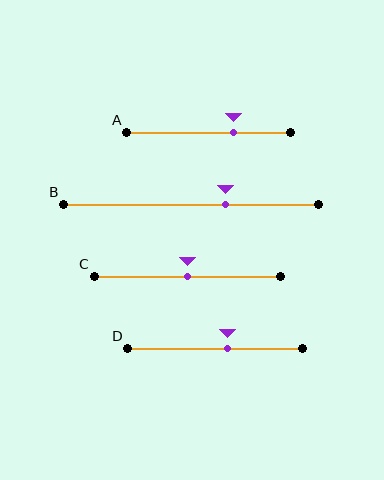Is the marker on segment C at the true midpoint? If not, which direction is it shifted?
Yes, the marker on segment C is at the true midpoint.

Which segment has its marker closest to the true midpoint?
Segment C has its marker closest to the true midpoint.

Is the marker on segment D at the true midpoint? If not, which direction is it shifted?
No, the marker on segment D is shifted to the right by about 7% of the segment length.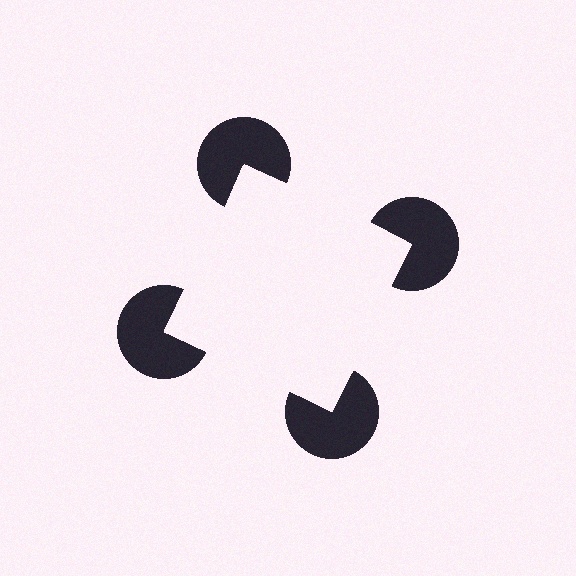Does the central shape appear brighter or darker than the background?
It typically appears slightly brighter than the background, even though no actual brightness change is drawn.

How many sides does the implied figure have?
4 sides.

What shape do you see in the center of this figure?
An illusory square — its edges are inferred from the aligned wedge cuts in the pac-man discs, not physically drawn.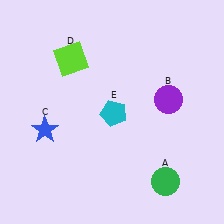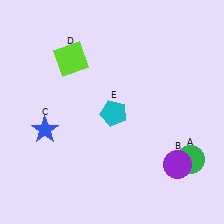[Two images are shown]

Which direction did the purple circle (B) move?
The purple circle (B) moved down.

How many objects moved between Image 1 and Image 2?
2 objects moved between the two images.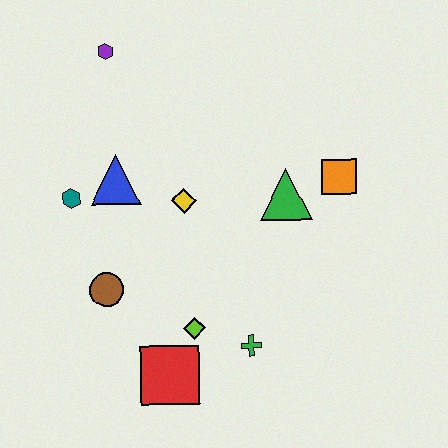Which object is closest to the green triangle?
The orange square is closest to the green triangle.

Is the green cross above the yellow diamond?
No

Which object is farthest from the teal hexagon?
The orange square is farthest from the teal hexagon.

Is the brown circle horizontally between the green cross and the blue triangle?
No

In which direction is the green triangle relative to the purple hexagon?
The green triangle is to the right of the purple hexagon.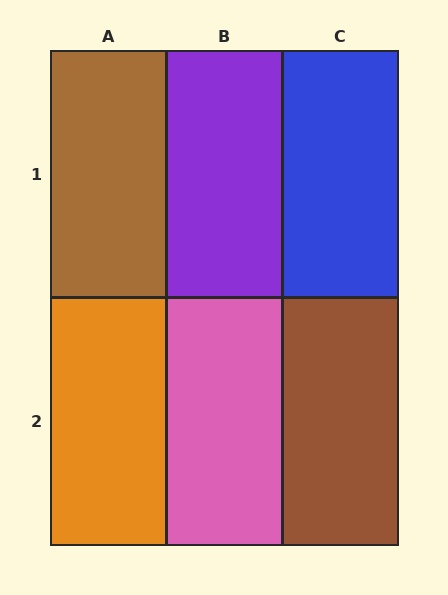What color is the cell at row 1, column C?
Blue.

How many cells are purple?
1 cell is purple.